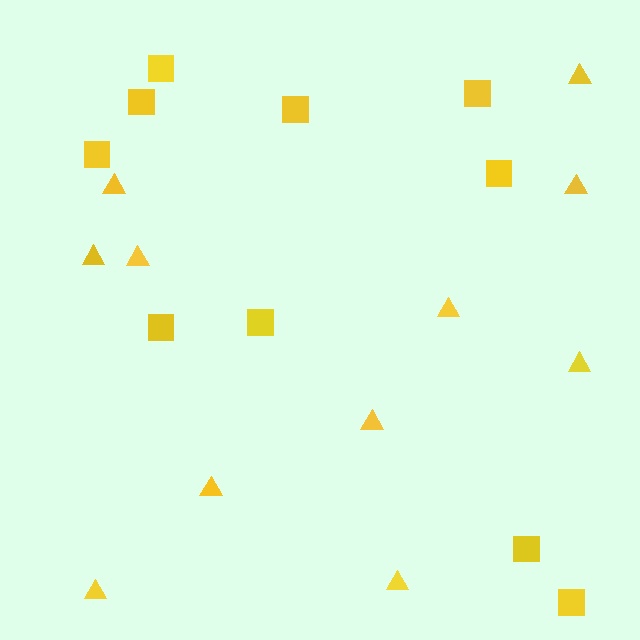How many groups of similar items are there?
There are 2 groups: one group of squares (10) and one group of triangles (11).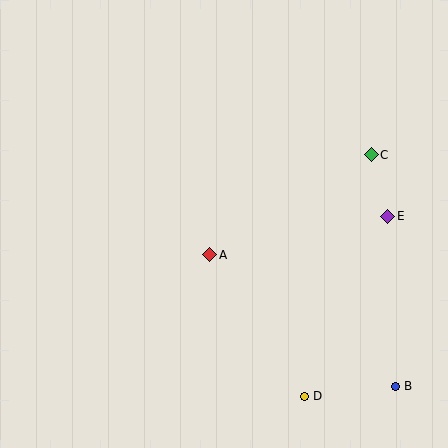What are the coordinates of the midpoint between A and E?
The midpoint between A and E is at (299, 236).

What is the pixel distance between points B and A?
The distance between B and A is 228 pixels.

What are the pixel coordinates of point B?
Point B is at (395, 387).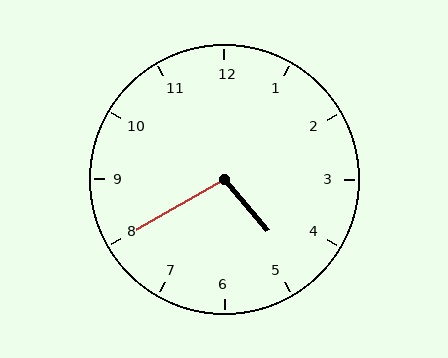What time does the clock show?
4:40.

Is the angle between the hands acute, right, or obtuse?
It is obtuse.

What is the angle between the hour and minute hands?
Approximately 100 degrees.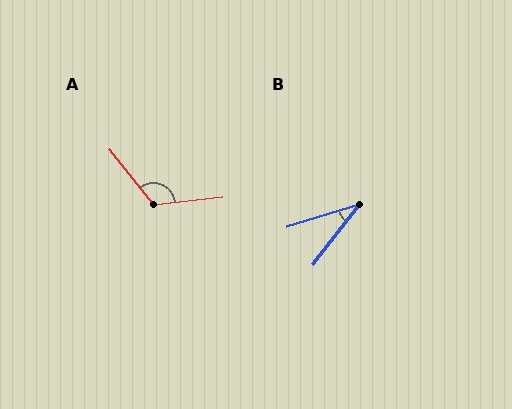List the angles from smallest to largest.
B (36°), A (121°).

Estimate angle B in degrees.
Approximately 36 degrees.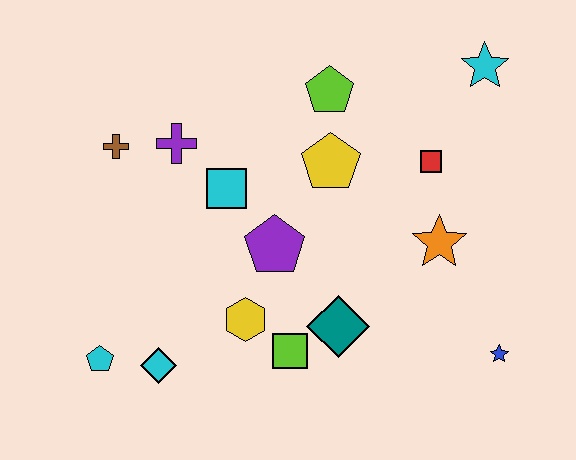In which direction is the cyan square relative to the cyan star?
The cyan square is to the left of the cyan star.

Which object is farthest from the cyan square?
The blue star is farthest from the cyan square.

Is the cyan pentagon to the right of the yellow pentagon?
No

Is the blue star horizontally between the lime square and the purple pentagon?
No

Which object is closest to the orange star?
The red square is closest to the orange star.